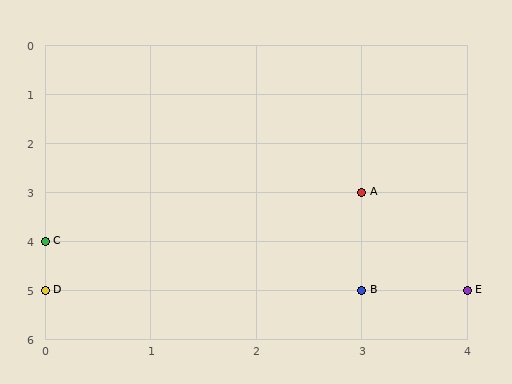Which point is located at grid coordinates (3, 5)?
Point B is at (3, 5).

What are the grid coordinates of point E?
Point E is at grid coordinates (4, 5).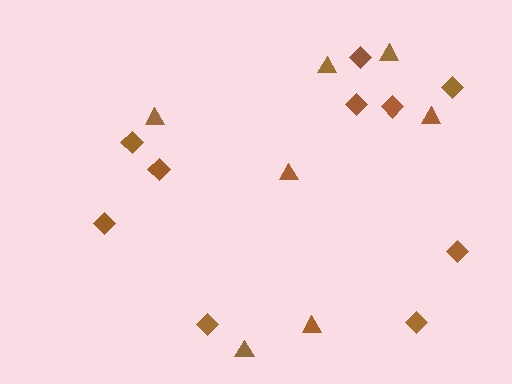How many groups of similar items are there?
There are 2 groups: one group of triangles (7) and one group of diamonds (10).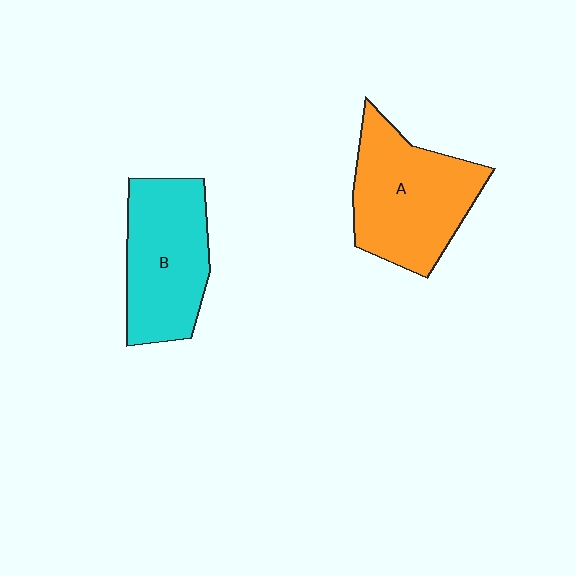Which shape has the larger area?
Shape A (orange).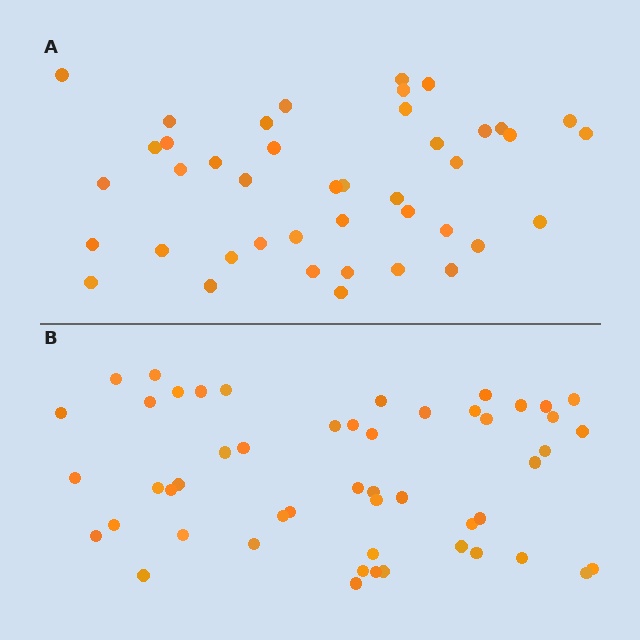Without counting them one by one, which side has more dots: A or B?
Region B (the bottom region) has more dots.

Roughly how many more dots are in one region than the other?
Region B has roughly 8 or so more dots than region A.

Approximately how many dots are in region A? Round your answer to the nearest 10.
About 40 dots. (The exact count is 42, which rounds to 40.)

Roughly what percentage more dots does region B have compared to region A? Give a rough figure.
About 20% more.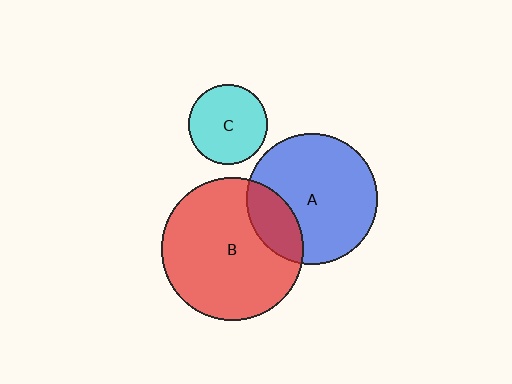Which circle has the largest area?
Circle B (red).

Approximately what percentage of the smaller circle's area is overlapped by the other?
Approximately 20%.